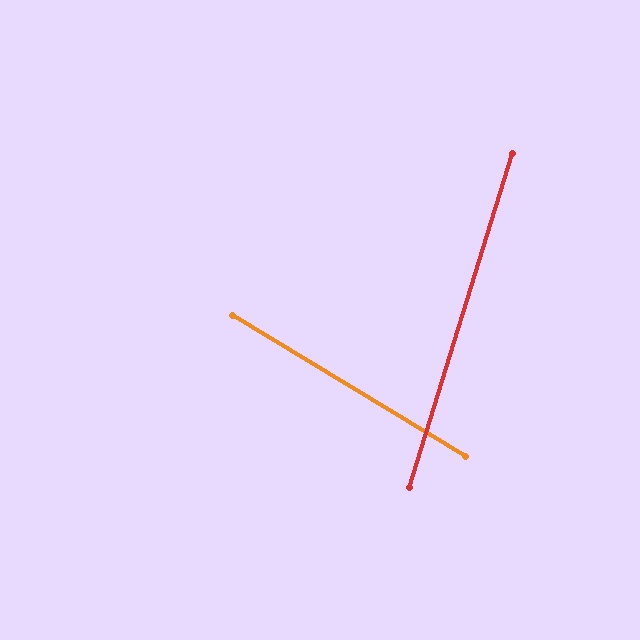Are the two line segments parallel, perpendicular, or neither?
Neither parallel nor perpendicular — they differ by about 76°.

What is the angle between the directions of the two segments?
Approximately 76 degrees.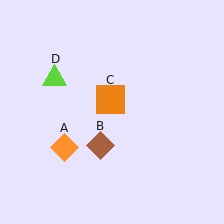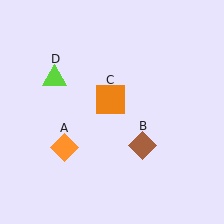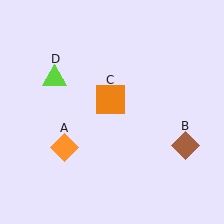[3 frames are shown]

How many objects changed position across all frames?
1 object changed position: brown diamond (object B).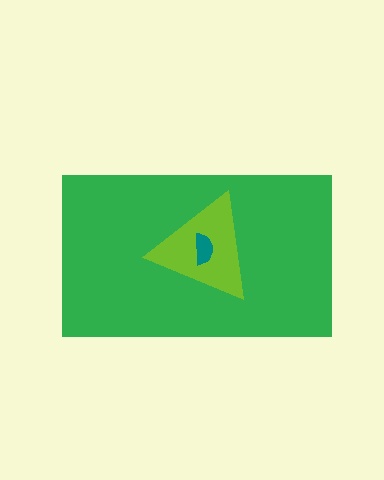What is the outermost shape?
The green rectangle.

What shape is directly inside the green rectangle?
The lime triangle.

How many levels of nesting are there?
3.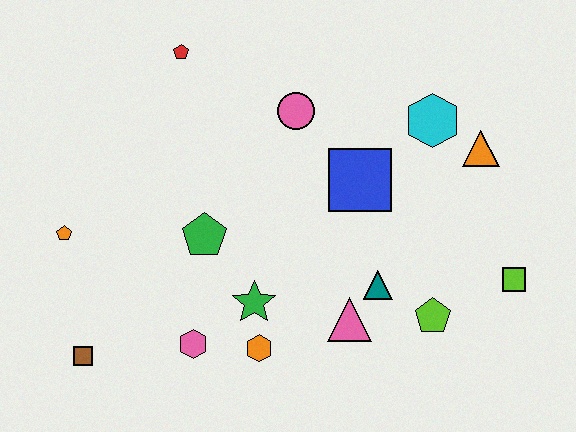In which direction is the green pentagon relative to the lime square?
The green pentagon is to the left of the lime square.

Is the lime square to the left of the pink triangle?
No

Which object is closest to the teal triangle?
The pink triangle is closest to the teal triangle.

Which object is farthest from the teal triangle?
The orange pentagon is farthest from the teal triangle.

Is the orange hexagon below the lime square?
Yes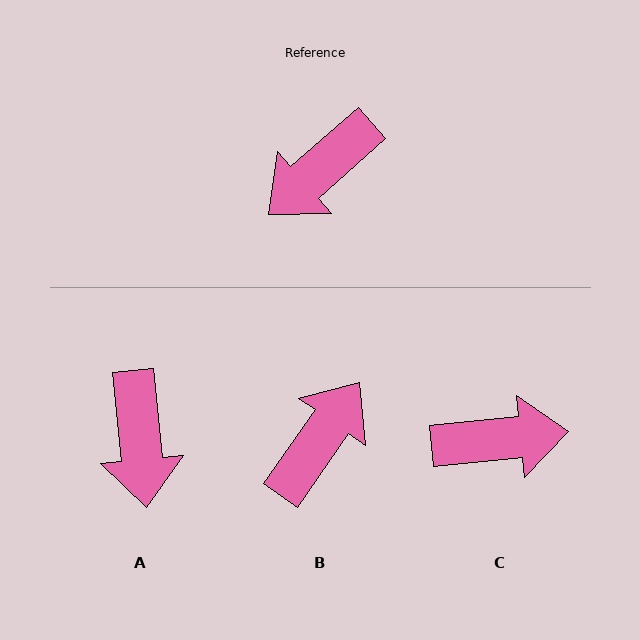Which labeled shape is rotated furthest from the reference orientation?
B, about 167 degrees away.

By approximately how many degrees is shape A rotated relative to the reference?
Approximately 54 degrees counter-clockwise.